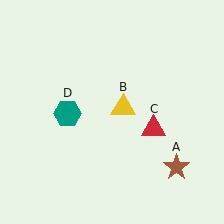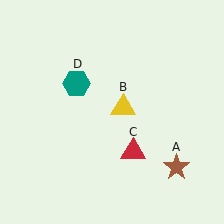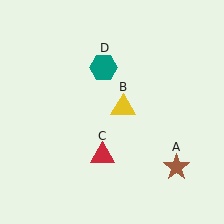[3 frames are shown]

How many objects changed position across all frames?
2 objects changed position: red triangle (object C), teal hexagon (object D).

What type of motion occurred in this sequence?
The red triangle (object C), teal hexagon (object D) rotated clockwise around the center of the scene.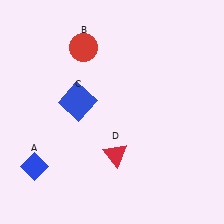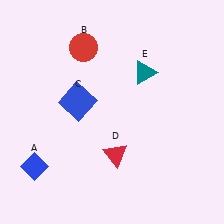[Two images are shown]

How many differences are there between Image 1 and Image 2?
There is 1 difference between the two images.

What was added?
A teal triangle (E) was added in Image 2.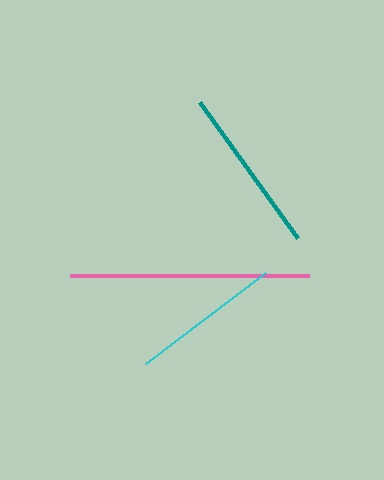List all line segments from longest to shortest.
From longest to shortest: pink, teal, cyan.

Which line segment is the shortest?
The cyan line is the shortest at approximately 150 pixels.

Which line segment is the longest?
The pink line is the longest at approximately 239 pixels.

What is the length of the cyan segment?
The cyan segment is approximately 150 pixels long.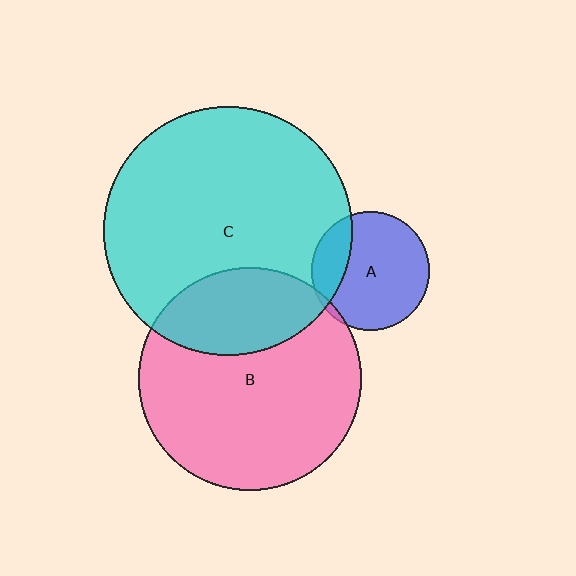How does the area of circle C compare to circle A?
Approximately 4.4 times.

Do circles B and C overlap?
Yes.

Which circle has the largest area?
Circle C (cyan).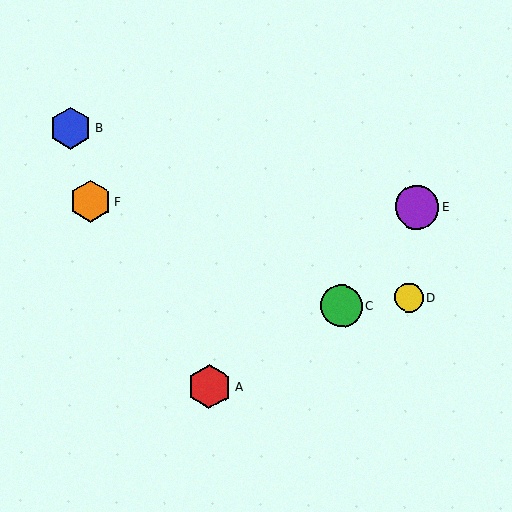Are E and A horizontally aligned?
No, E is at y≈207 and A is at y≈387.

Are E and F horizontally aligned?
Yes, both are at y≈207.